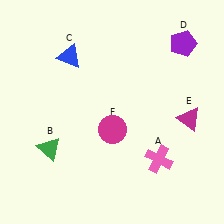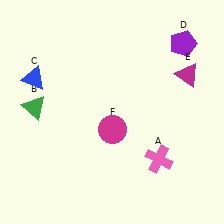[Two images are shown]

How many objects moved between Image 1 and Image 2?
3 objects moved between the two images.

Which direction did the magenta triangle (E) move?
The magenta triangle (E) moved up.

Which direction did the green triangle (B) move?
The green triangle (B) moved up.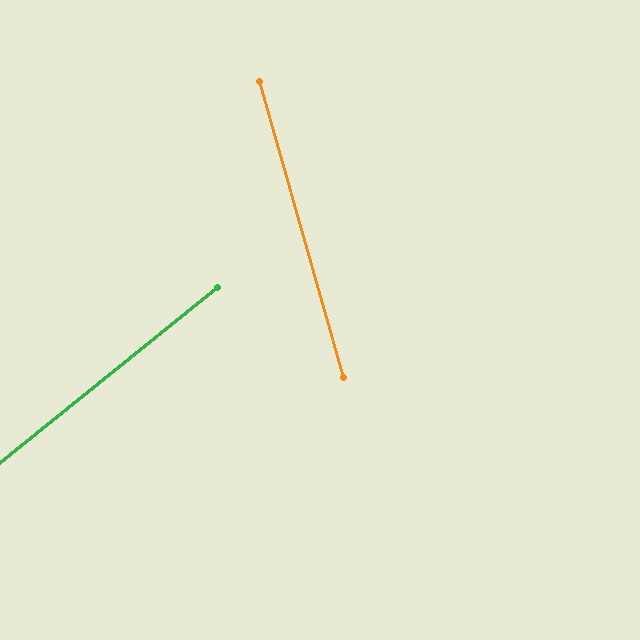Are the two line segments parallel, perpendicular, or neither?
Neither parallel nor perpendicular — they differ by about 67°.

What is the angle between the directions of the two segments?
Approximately 67 degrees.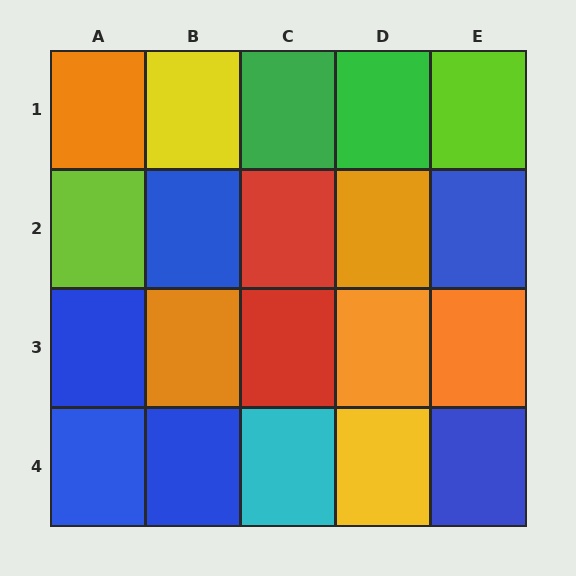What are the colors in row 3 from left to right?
Blue, orange, red, orange, orange.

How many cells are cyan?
1 cell is cyan.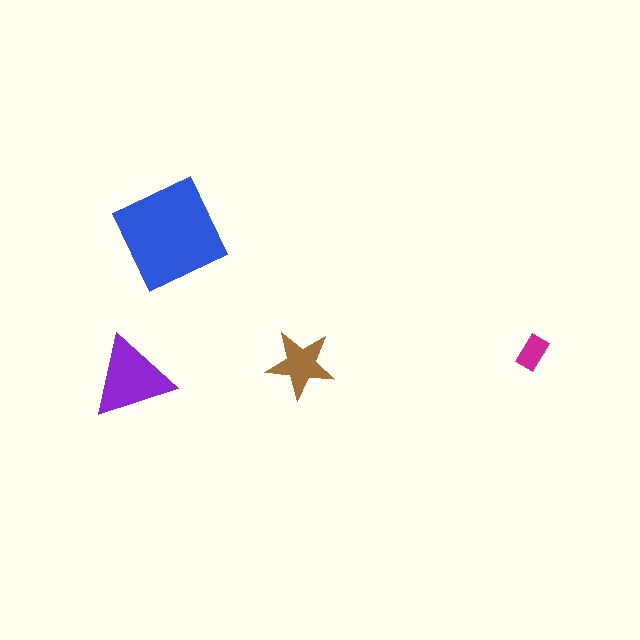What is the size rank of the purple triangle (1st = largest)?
2nd.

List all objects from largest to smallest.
The blue diamond, the purple triangle, the brown star, the magenta rectangle.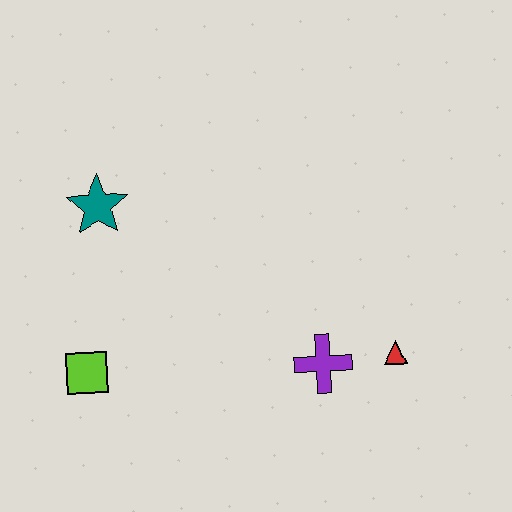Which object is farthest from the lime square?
The red triangle is farthest from the lime square.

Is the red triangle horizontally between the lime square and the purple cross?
No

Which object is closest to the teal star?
The lime square is closest to the teal star.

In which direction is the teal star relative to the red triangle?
The teal star is to the left of the red triangle.